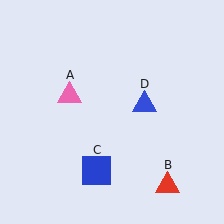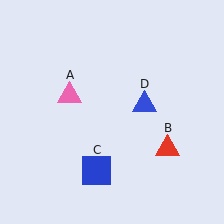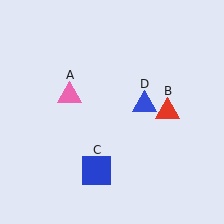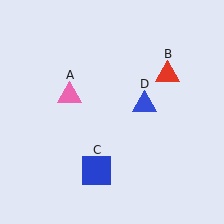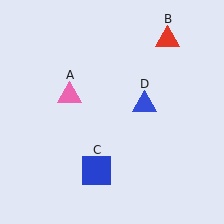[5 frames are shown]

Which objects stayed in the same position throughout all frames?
Pink triangle (object A) and blue square (object C) and blue triangle (object D) remained stationary.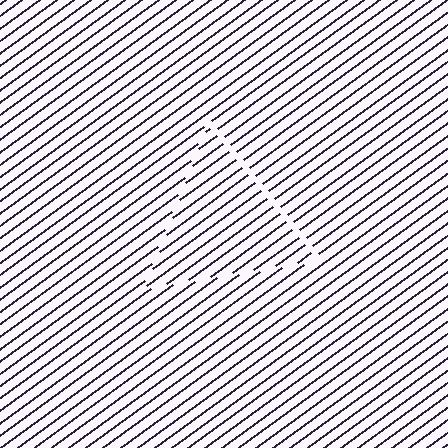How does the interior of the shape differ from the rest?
The interior of the shape contains the same grating, shifted by half a period — the contour is defined by the phase discontinuity where line-ends from the inner and outer gratings abut.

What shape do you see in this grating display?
An illusory triangle. The interior of the shape contains the same grating, shifted by half a period — the contour is defined by the phase discontinuity where line-ends from the inner and outer gratings abut.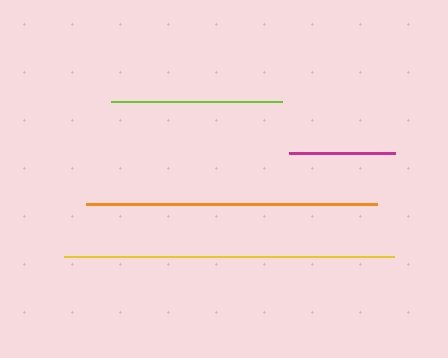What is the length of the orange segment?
The orange segment is approximately 291 pixels long.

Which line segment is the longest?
The yellow line is the longest at approximately 330 pixels.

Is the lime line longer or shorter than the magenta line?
The lime line is longer than the magenta line.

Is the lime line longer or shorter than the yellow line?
The yellow line is longer than the lime line.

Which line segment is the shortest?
The magenta line is the shortest at approximately 106 pixels.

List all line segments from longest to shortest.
From longest to shortest: yellow, orange, lime, magenta.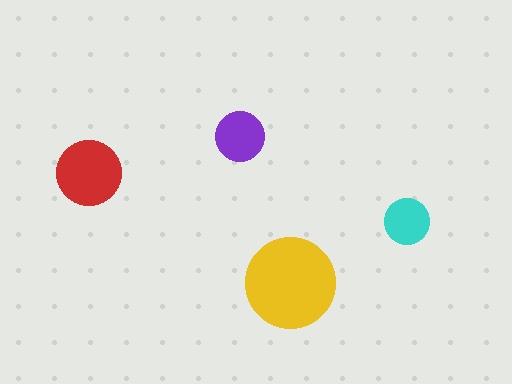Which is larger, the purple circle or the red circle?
The red one.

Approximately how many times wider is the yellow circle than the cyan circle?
About 2 times wider.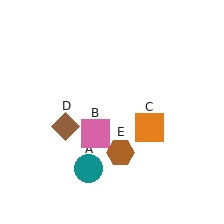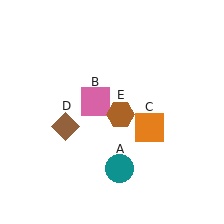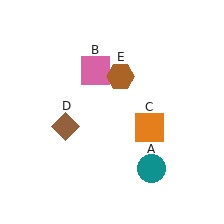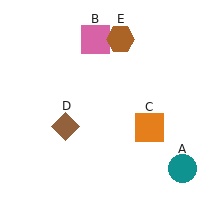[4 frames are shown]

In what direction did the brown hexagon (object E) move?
The brown hexagon (object E) moved up.